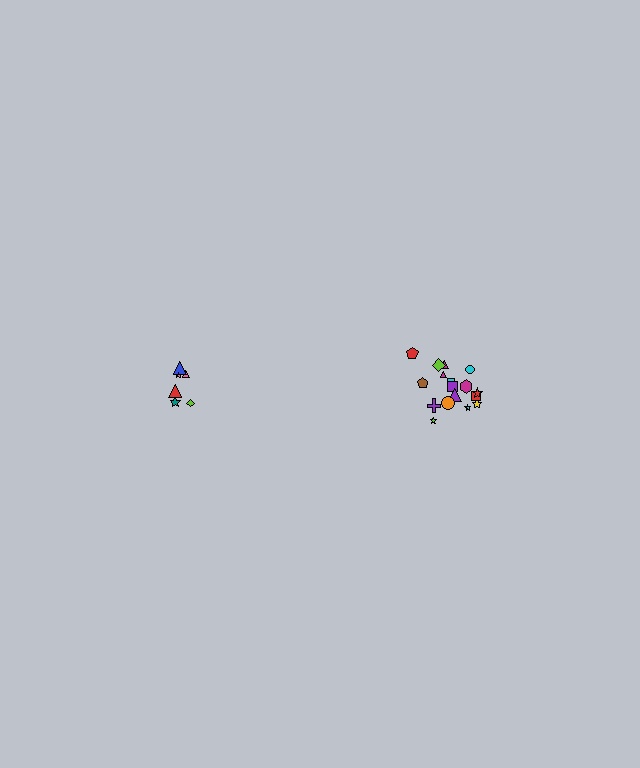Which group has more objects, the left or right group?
The right group.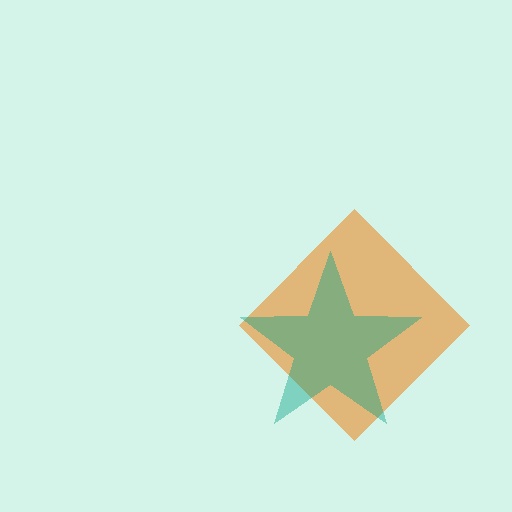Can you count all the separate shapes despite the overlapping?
Yes, there are 2 separate shapes.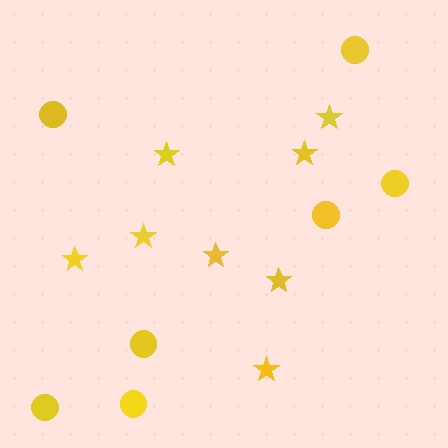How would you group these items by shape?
There are 2 groups: one group of stars (8) and one group of circles (7).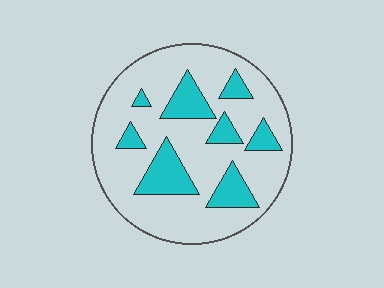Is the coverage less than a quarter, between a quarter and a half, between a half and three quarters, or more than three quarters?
Less than a quarter.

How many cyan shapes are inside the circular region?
8.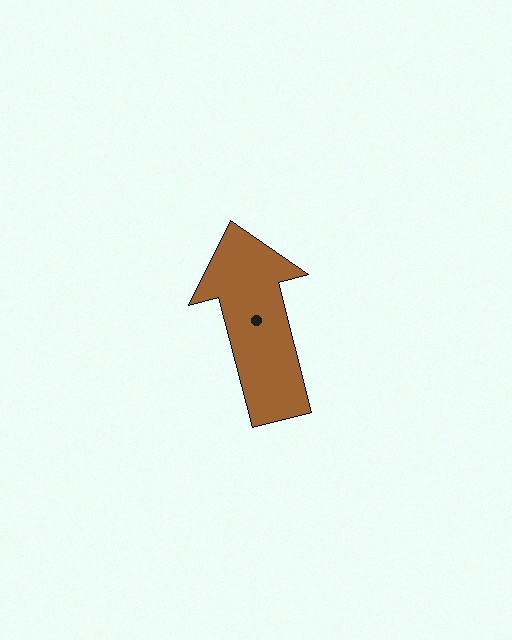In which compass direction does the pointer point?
North.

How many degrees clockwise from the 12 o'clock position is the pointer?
Approximately 345 degrees.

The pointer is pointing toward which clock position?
Roughly 12 o'clock.